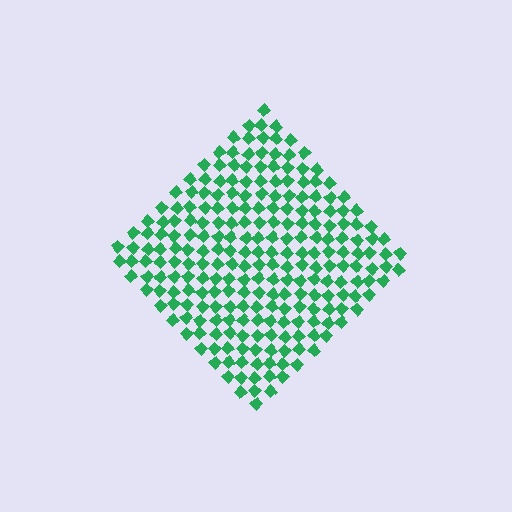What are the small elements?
The small elements are diamonds.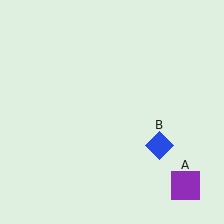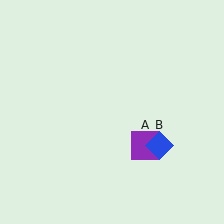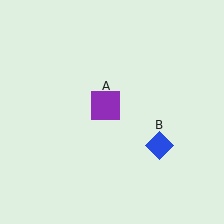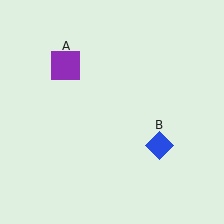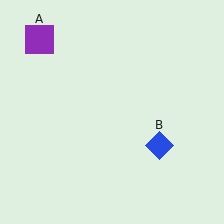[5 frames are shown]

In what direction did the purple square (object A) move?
The purple square (object A) moved up and to the left.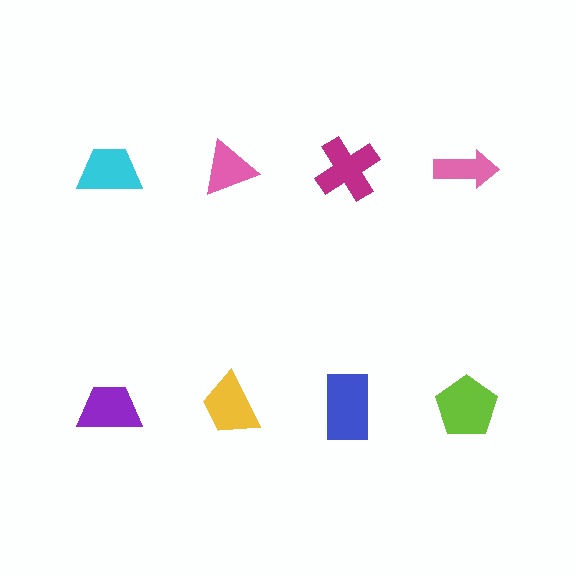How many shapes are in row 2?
4 shapes.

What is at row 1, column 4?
A pink arrow.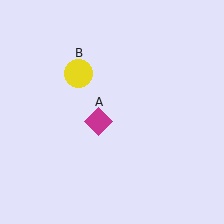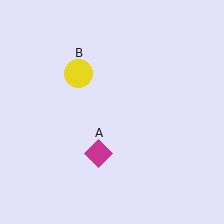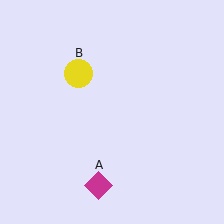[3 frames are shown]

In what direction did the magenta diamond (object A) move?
The magenta diamond (object A) moved down.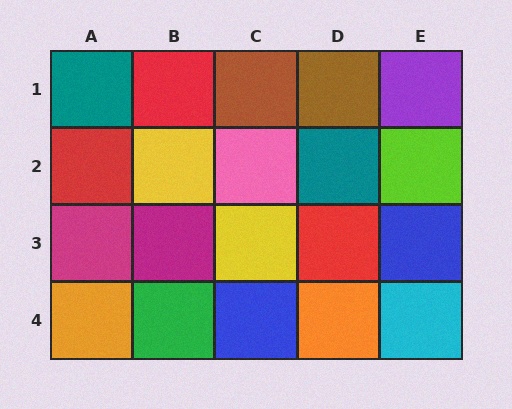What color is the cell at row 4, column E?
Cyan.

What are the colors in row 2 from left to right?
Red, yellow, pink, teal, lime.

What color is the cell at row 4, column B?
Green.